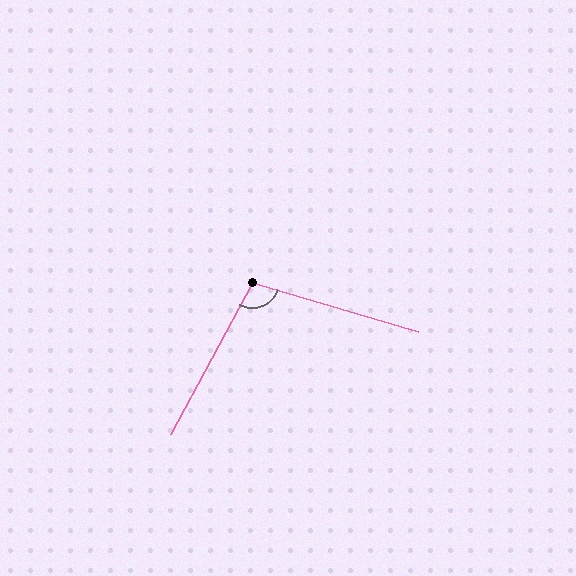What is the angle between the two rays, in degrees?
Approximately 102 degrees.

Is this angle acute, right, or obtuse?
It is obtuse.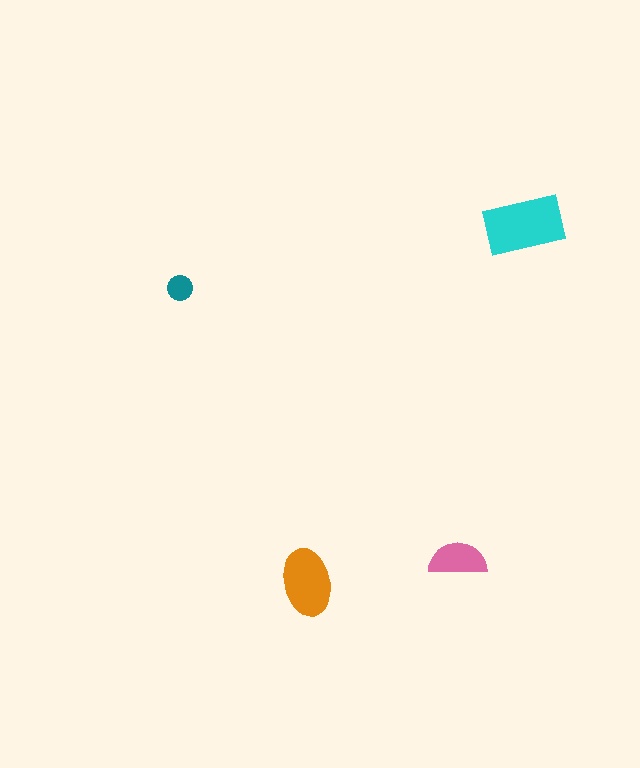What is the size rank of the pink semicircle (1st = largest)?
3rd.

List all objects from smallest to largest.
The teal circle, the pink semicircle, the orange ellipse, the cyan rectangle.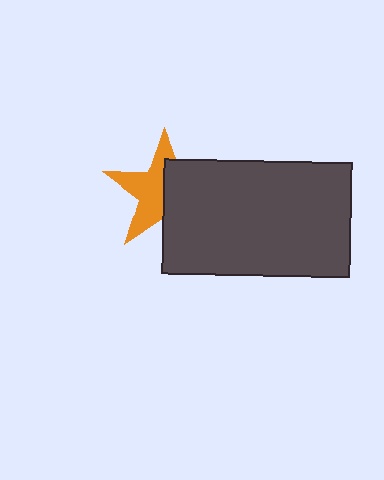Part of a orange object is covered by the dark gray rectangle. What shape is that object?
It is a star.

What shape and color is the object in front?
The object in front is a dark gray rectangle.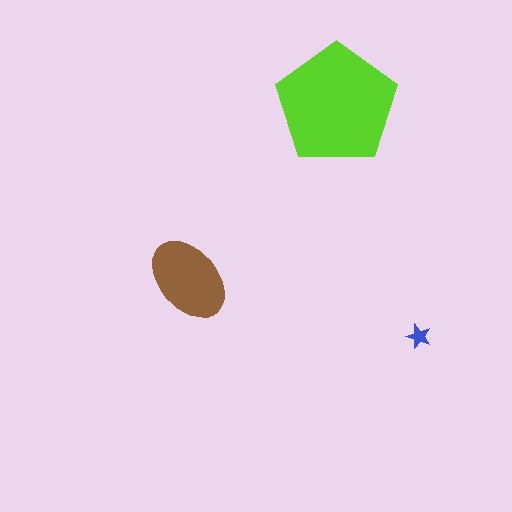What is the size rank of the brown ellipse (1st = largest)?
2nd.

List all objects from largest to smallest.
The lime pentagon, the brown ellipse, the blue star.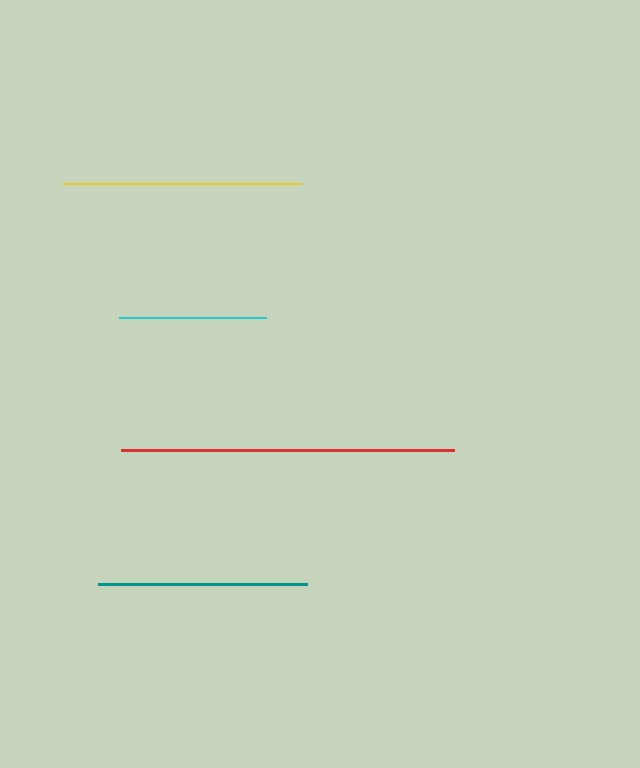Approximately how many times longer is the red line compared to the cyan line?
The red line is approximately 2.3 times the length of the cyan line.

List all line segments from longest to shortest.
From longest to shortest: red, yellow, teal, cyan.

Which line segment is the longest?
The red line is the longest at approximately 334 pixels.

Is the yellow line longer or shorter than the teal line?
The yellow line is longer than the teal line.